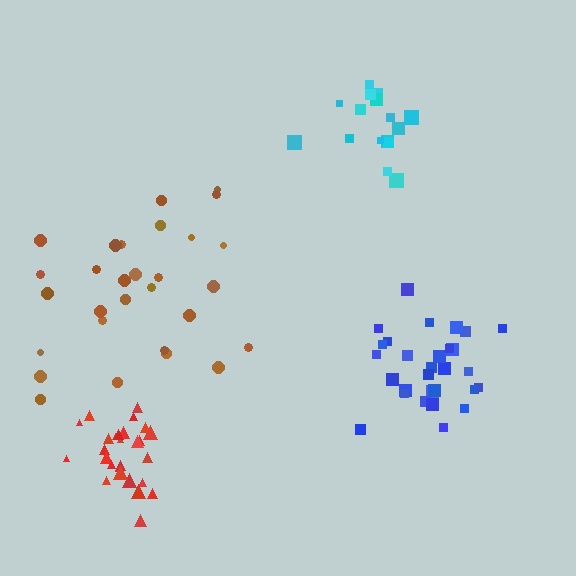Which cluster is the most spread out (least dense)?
Brown.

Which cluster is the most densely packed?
Red.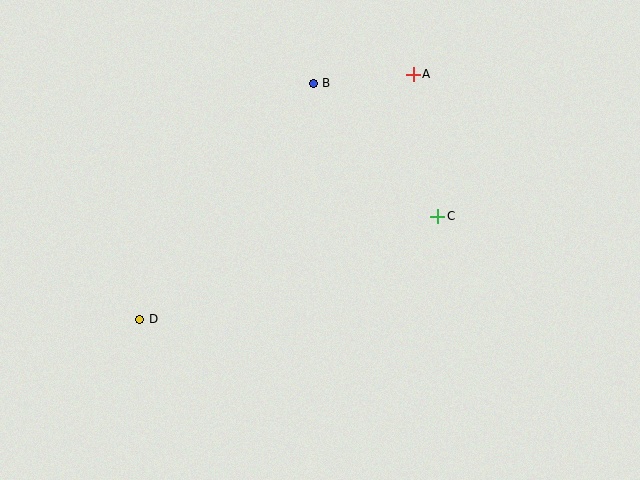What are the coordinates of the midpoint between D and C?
The midpoint between D and C is at (289, 268).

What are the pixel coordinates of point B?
Point B is at (313, 83).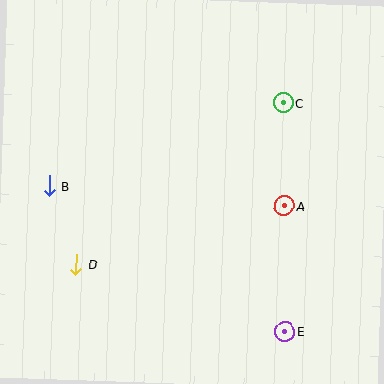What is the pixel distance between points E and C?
The distance between E and C is 228 pixels.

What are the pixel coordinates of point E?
Point E is at (285, 331).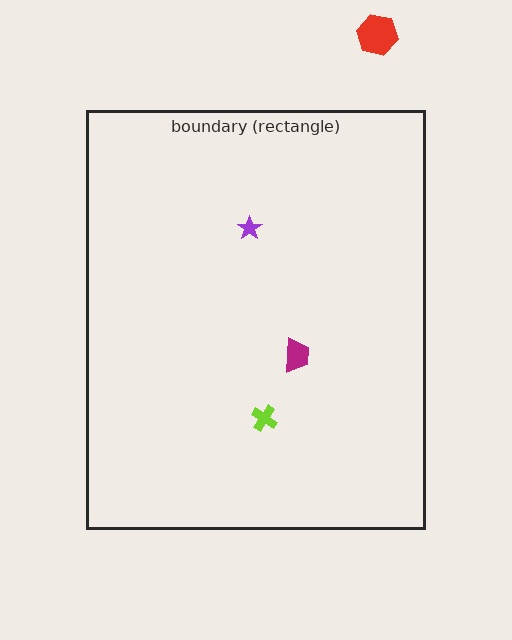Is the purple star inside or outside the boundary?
Inside.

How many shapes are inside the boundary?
3 inside, 1 outside.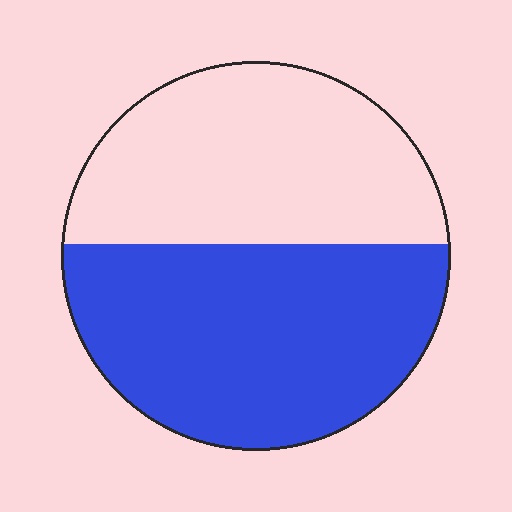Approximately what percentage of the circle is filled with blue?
Approximately 55%.